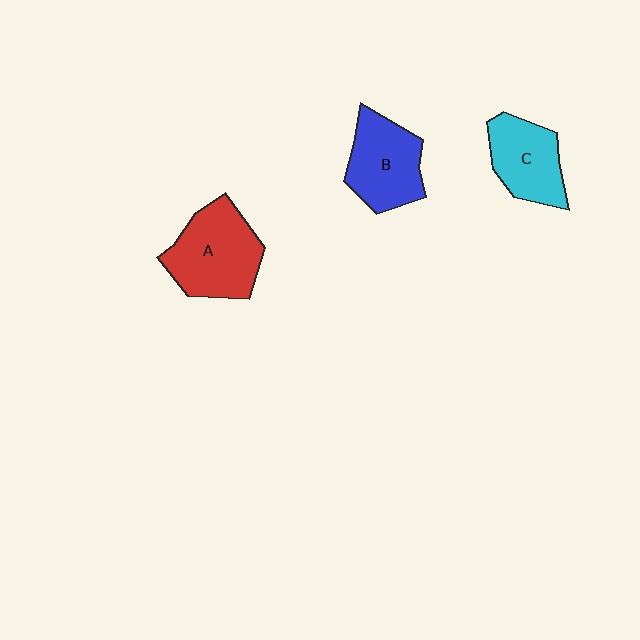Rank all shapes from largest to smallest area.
From largest to smallest: A (red), B (blue), C (cyan).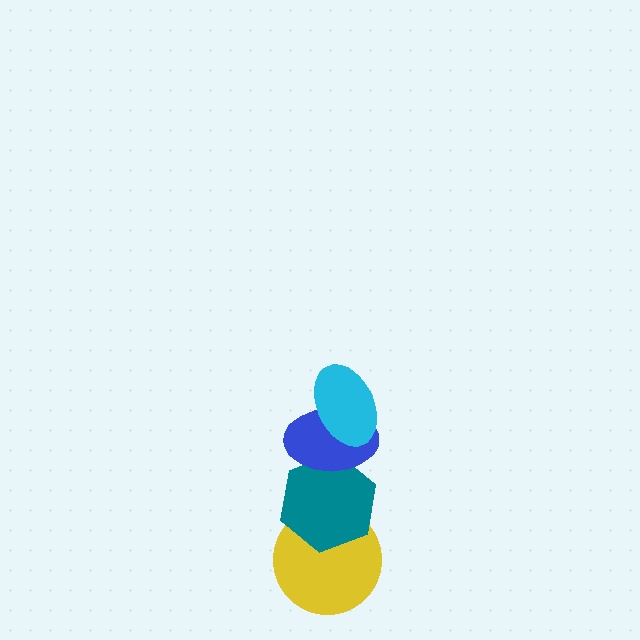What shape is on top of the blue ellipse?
The cyan ellipse is on top of the blue ellipse.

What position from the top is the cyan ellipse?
The cyan ellipse is 1st from the top.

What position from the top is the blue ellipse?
The blue ellipse is 2nd from the top.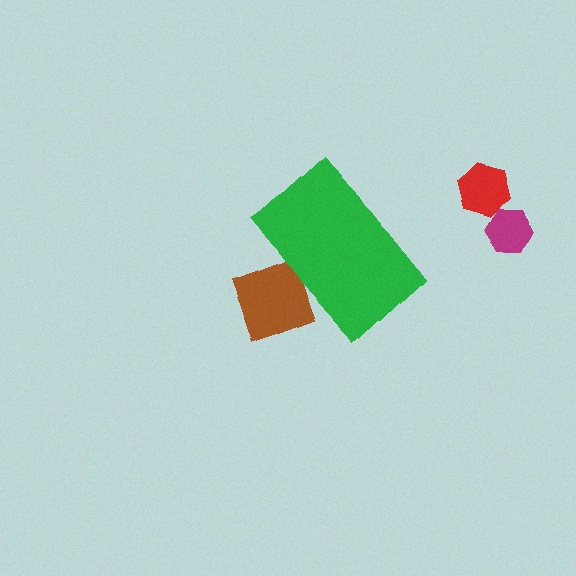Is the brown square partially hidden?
Yes, the brown square is partially hidden behind the green rectangle.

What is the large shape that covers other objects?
A green rectangle.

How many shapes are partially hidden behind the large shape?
1 shape is partially hidden.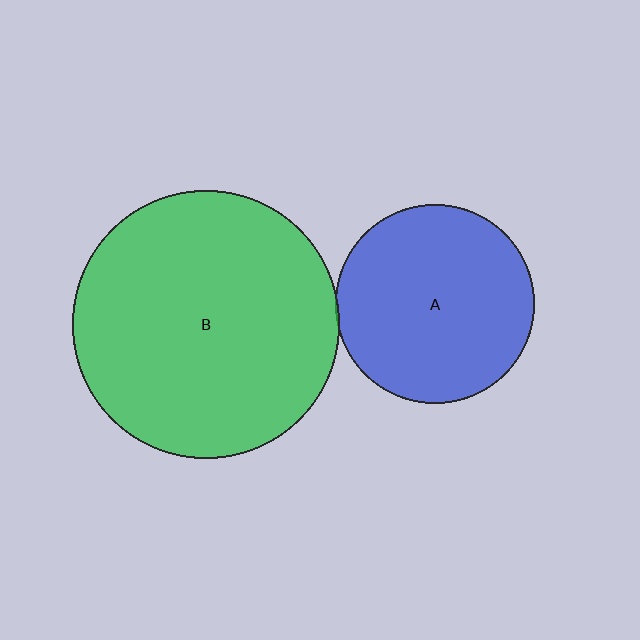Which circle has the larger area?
Circle B (green).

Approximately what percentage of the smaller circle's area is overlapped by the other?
Approximately 5%.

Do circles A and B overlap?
Yes.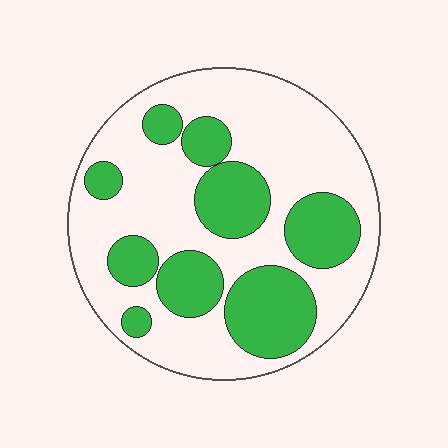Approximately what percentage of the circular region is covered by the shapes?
Approximately 35%.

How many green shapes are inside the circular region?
9.